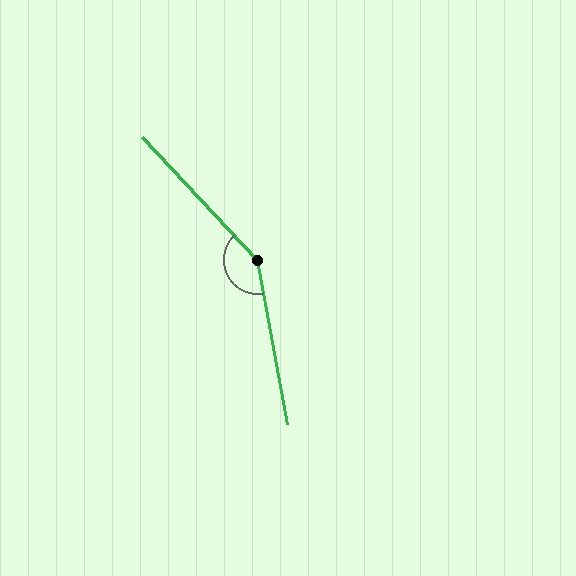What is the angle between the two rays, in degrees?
Approximately 147 degrees.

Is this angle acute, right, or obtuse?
It is obtuse.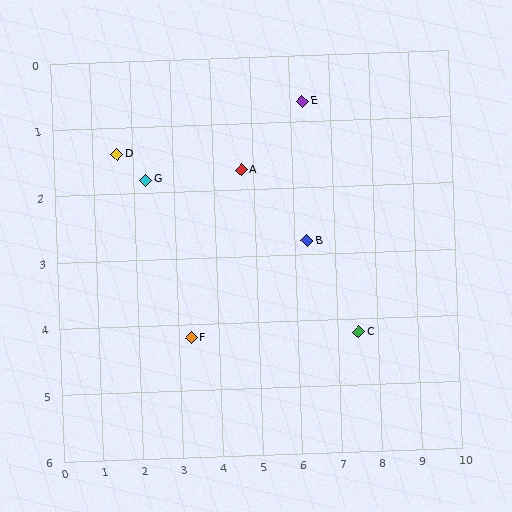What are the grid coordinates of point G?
Point G is at approximately (2.3, 1.8).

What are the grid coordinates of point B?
Point B is at approximately (6.3, 2.8).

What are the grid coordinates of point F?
Point F is at approximately (3.3, 4.2).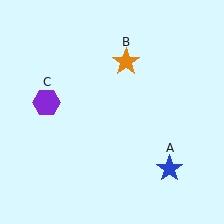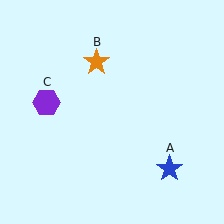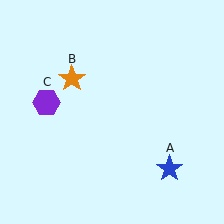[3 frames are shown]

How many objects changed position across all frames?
1 object changed position: orange star (object B).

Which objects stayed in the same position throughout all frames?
Blue star (object A) and purple hexagon (object C) remained stationary.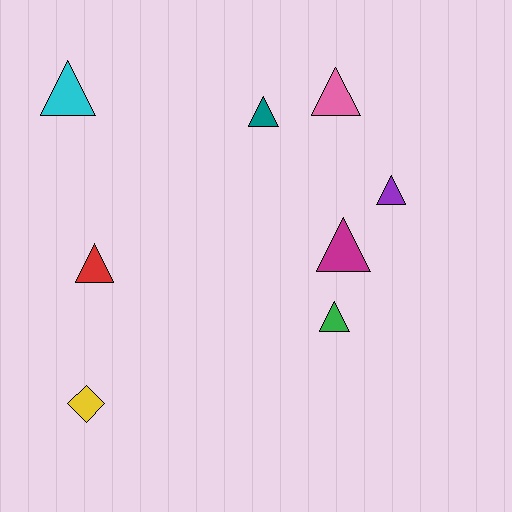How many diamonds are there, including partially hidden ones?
There is 1 diamond.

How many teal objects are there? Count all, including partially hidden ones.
There is 1 teal object.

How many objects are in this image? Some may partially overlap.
There are 8 objects.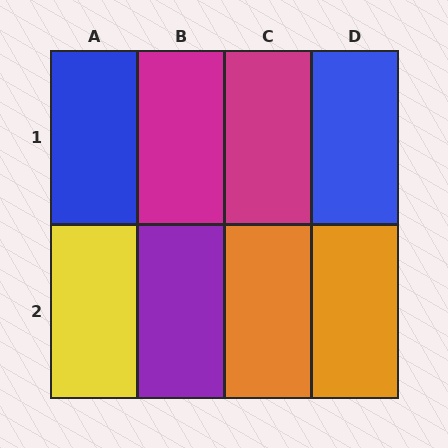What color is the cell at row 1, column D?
Blue.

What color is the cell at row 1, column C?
Magenta.